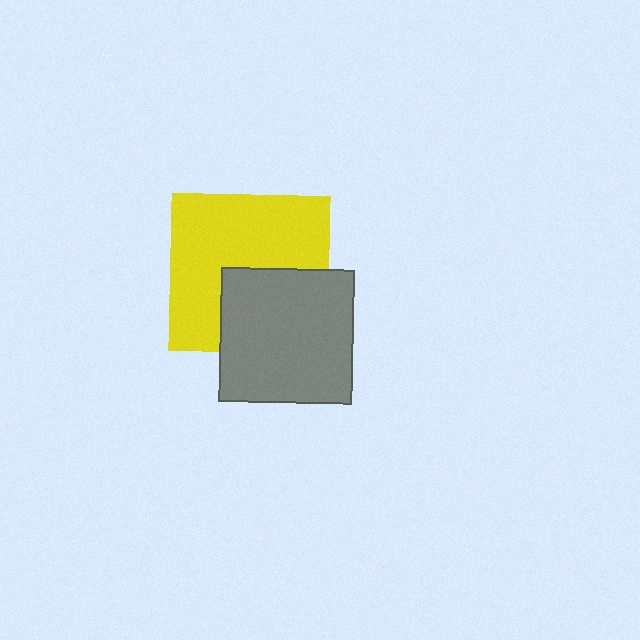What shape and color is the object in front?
The object in front is a gray square.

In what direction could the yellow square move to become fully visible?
The yellow square could move up. That would shift it out from behind the gray square entirely.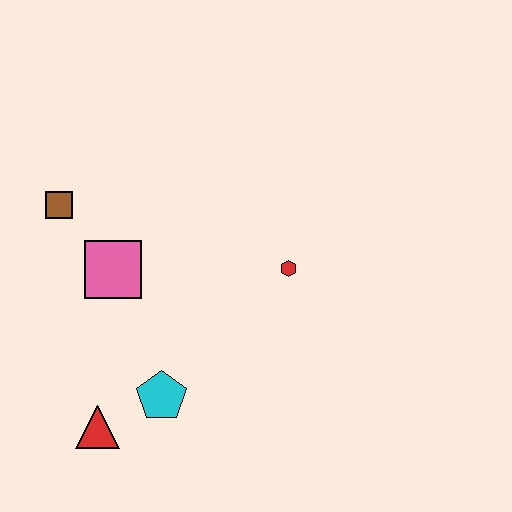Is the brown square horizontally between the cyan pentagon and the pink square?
No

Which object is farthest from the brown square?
The red hexagon is farthest from the brown square.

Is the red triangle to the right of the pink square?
No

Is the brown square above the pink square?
Yes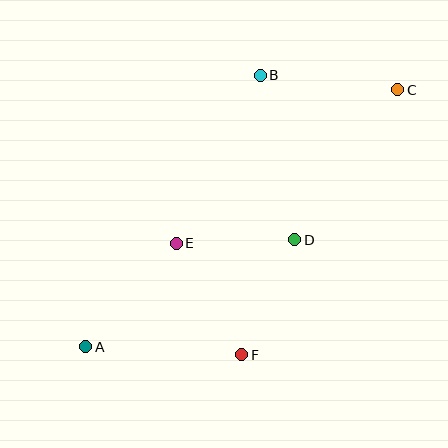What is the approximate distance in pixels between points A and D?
The distance between A and D is approximately 235 pixels.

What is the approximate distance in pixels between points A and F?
The distance between A and F is approximately 156 pixels.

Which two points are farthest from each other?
Points A and C are farthest from each other.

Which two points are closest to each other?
Points D and E are closest to each other.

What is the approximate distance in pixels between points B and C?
The distance between B and C is approximately 138 pixels.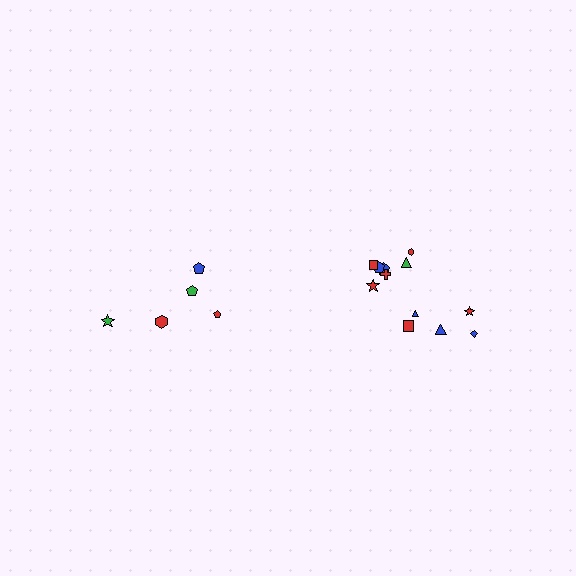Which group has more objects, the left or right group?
The right group.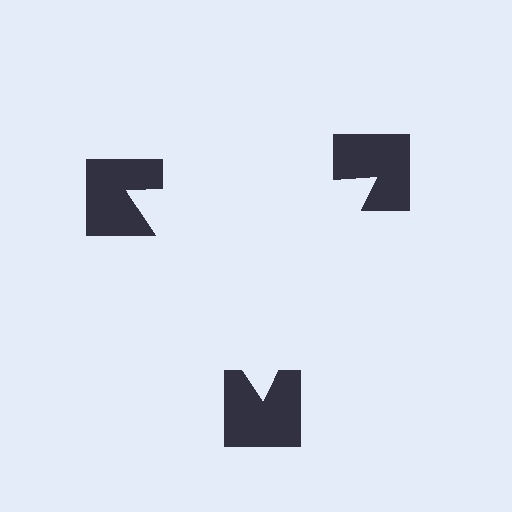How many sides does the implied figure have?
3 sides.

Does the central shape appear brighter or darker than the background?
It typically appears slightly brighter than the background, even though no actual brightness change is drawn.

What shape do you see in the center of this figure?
An illusory triangle — its edges are inferred from the aligned wedge cuts in the notched squares, not physically drawn.